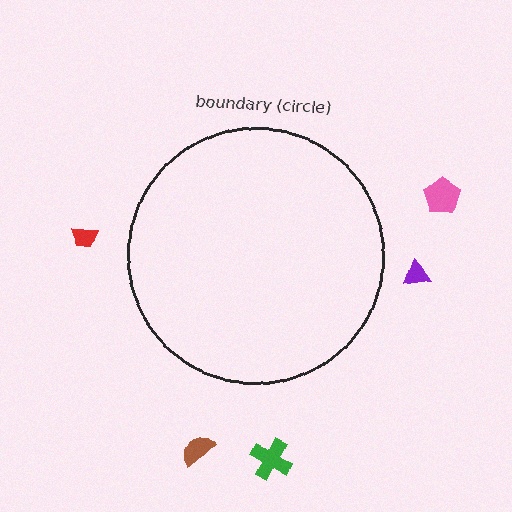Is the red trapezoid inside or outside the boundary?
Outside.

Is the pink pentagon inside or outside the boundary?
Outside.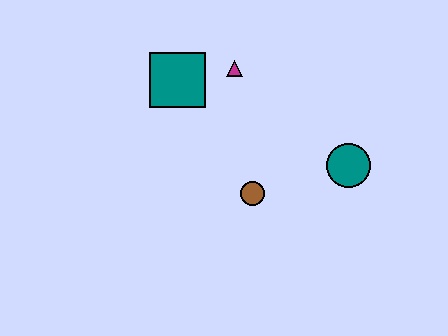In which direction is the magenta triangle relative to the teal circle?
The magenta triangle is to the left of the teal circle.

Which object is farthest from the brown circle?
The teal square is farthest from the brown circle.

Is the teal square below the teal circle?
No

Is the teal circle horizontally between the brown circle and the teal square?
No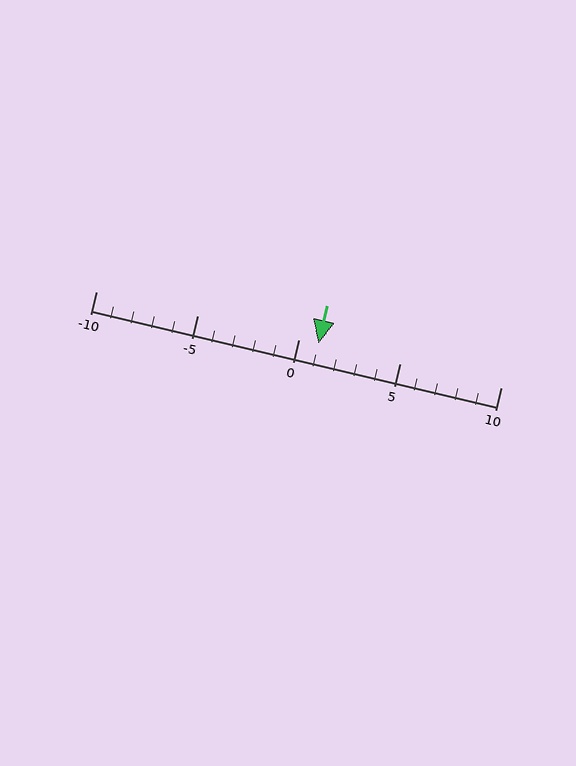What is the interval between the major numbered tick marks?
The major tick marks are spaced 5 units apart.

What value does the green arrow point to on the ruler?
The green arrow points to approximately 1.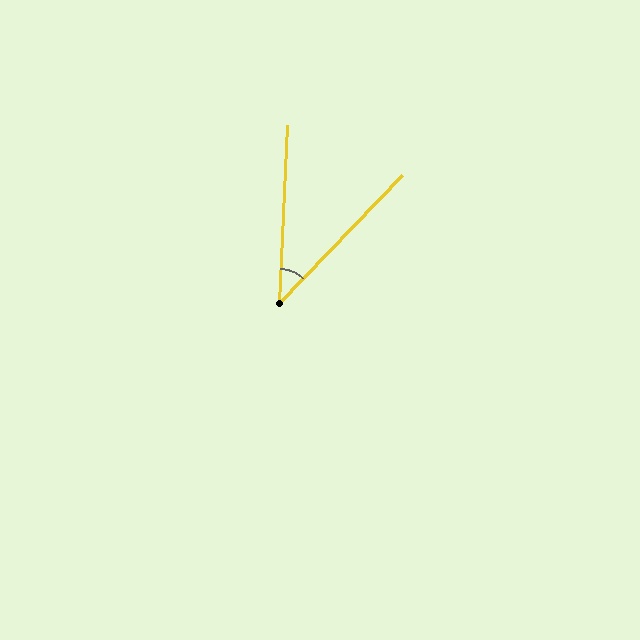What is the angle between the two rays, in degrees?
Approximately 41 degrees.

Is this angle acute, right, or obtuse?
It is acute.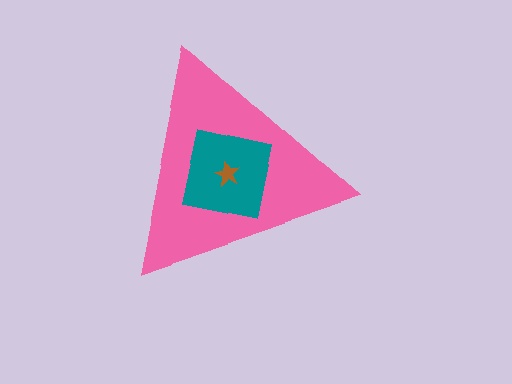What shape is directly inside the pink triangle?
The teal square.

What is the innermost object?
The brown star.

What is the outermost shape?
The pink triangle.